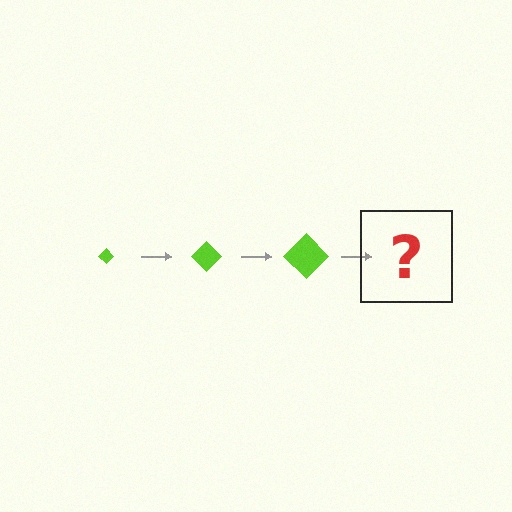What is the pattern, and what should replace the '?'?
The pattern is that the diamond gets progressively larger each step. The '?' should be a lime diamond, larger than the previous one.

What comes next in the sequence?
The next element should be a lime diamond, larger than the previous one.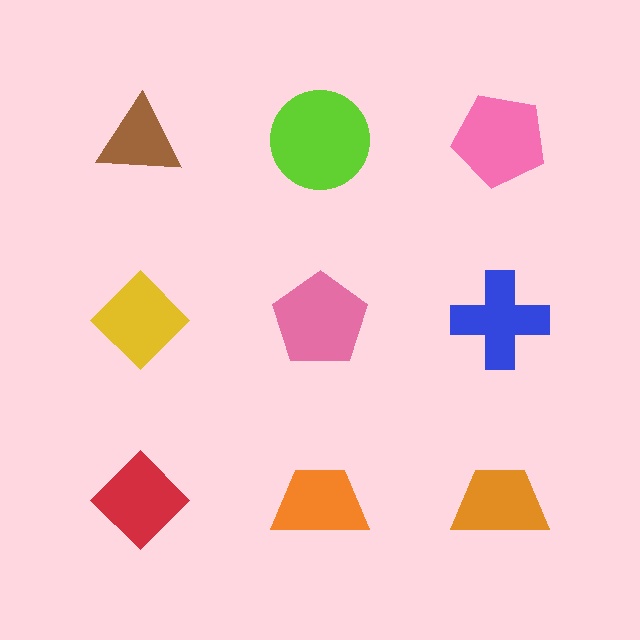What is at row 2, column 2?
A pink pentagon.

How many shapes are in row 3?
3 shapes.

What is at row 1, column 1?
A brown triangle.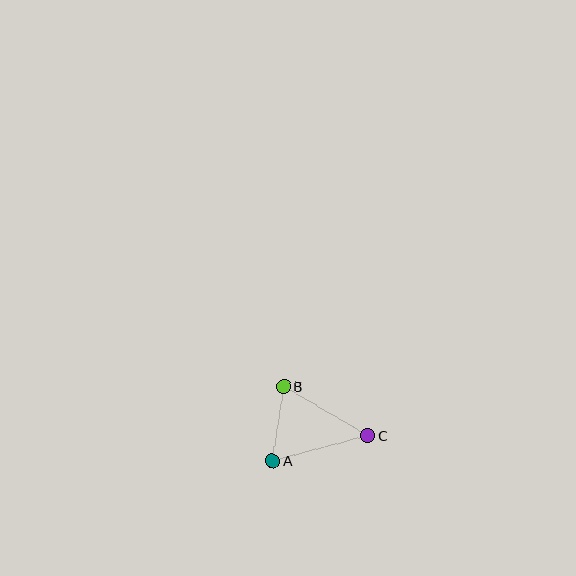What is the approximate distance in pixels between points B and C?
The distance between B and C is approximately 97 pixels.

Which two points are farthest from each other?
Points A and C are farthest from each other.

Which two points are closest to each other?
Points A and B are closest to each other.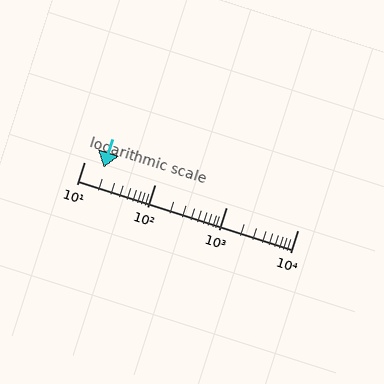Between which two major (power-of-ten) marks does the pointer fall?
The pointer is between 10 and 100.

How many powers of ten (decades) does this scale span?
The scale spans 3 decades, from 10 to 10000.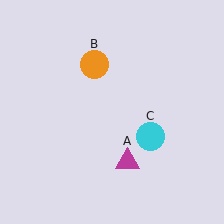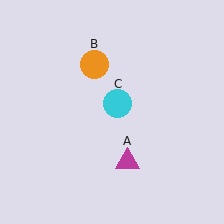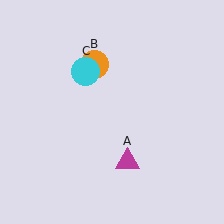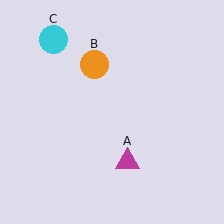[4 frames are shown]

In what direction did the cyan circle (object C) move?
The cyan circle (object C) moved up and to the left.